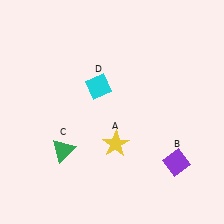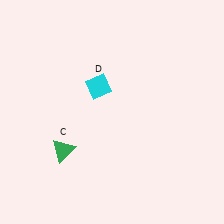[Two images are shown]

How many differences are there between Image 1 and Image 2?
There are 2 differences between the two images.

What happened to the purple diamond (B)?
The purple diamond (B) was removed in Image 2. It was in the bottom-right area of Image 1.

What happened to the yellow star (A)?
The yellow star (A) was removed in Image 2. It was in the bottom-right area of Image 1.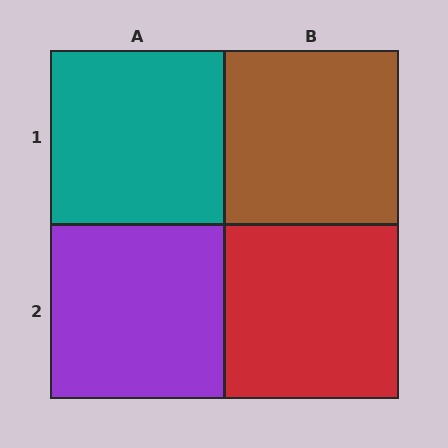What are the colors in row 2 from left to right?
Purple, red.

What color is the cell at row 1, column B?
Brown.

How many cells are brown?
1 cell is brown.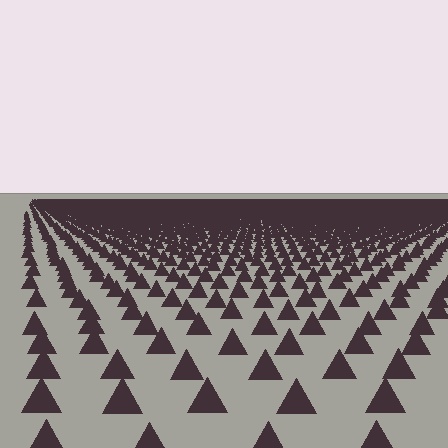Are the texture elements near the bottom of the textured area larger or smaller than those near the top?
Larger. Near the bottom, elements are closer to the viewer and appear at a bigger on-screen size.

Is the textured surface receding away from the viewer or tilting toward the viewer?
The surface is receding away from the viewer. Texture elements get smaller and denser toward the top.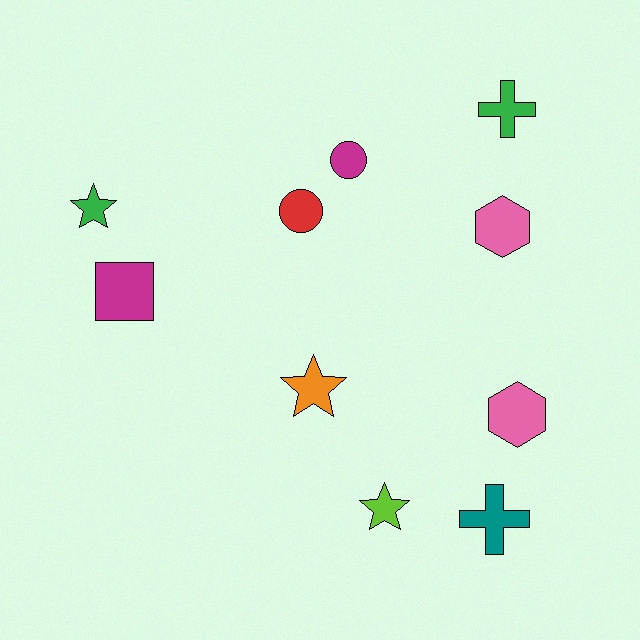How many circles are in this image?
There are 2 circles.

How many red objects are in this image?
There is 1 red object.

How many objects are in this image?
There are 10 objects.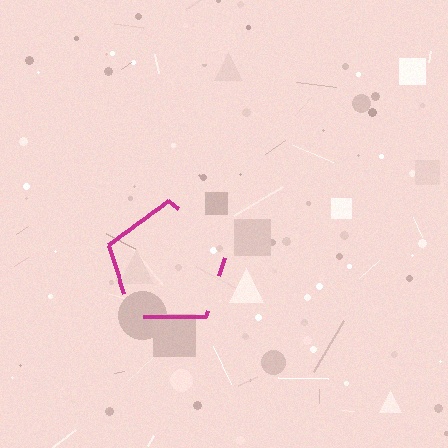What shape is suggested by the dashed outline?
The dashed outline suggests a pentagon.